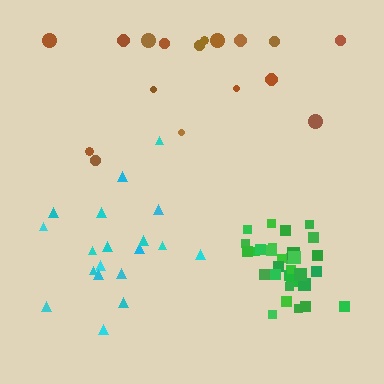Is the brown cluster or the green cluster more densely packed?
Green.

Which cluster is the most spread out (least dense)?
Brown.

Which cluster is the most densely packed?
Green.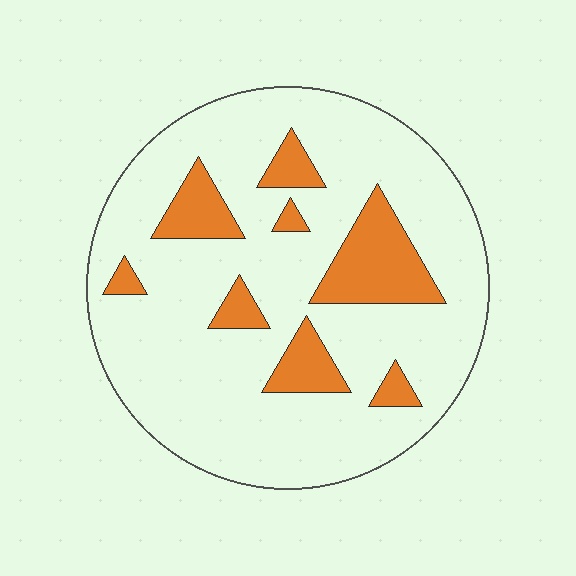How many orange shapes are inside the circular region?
8.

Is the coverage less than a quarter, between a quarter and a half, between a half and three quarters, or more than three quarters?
Less than a quarter.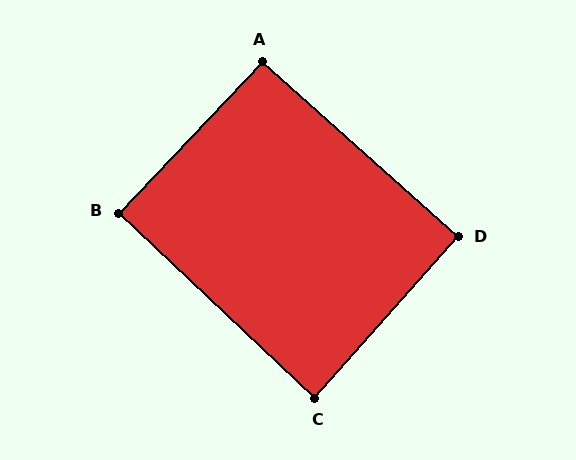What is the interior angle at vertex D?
Approximately 90 degrees (approximately right).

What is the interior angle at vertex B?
Approximately 90 degrees (approximately right).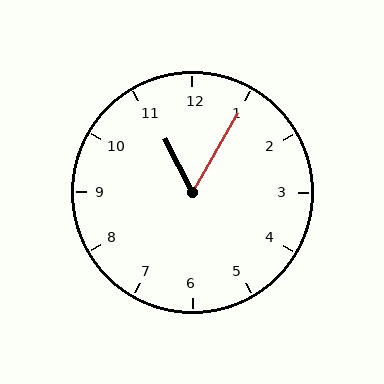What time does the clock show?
11:05.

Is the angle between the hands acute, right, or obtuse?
It is acute.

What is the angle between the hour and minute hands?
Approximately 58 degrees.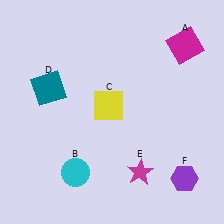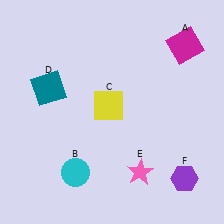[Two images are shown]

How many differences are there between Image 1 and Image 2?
There is 1 difference between the two images.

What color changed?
The star (E) changed from magenta in Image 1 to pink in Image 2.